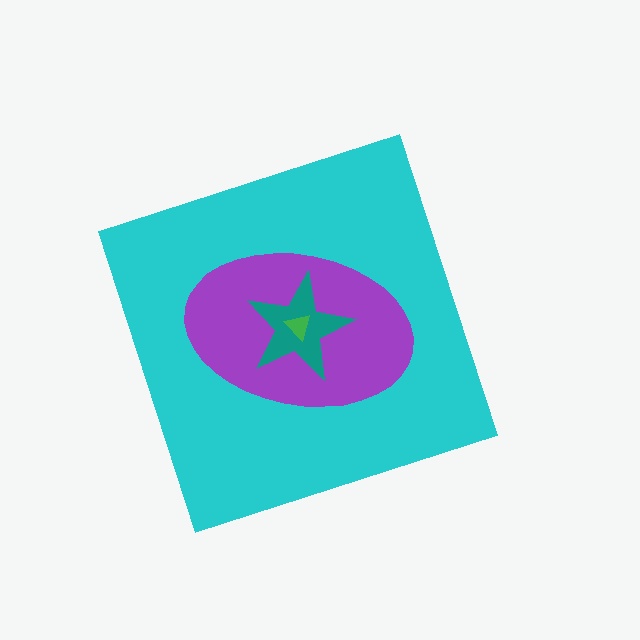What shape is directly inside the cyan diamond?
The purple ellipse.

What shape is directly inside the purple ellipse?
The teal star.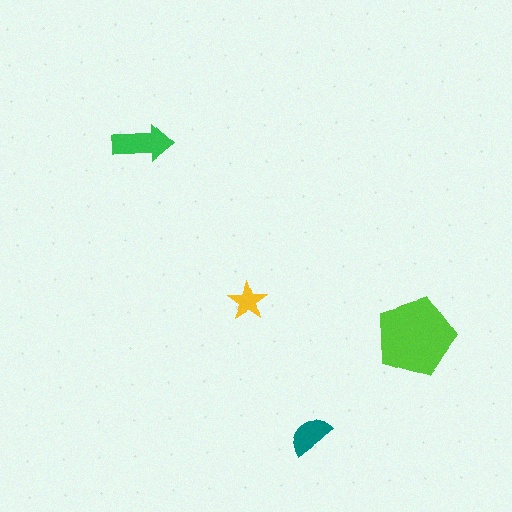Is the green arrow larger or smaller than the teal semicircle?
Larger.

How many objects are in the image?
There are 4 objects in the image.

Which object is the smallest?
The yellow star.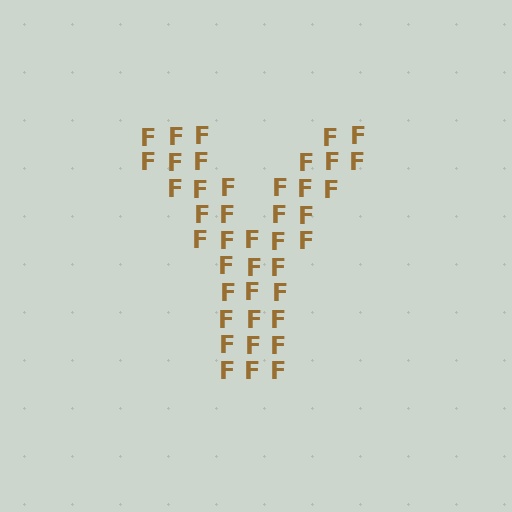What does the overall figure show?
The overall figure shows the letter Y.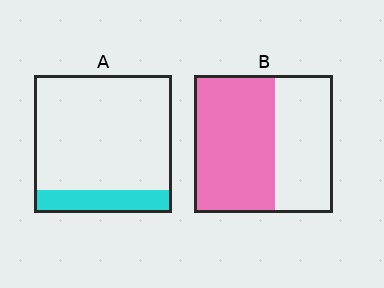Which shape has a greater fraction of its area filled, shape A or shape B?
Shape B.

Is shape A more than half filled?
No.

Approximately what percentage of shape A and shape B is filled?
A is approximately 15% and B is approximately 60%.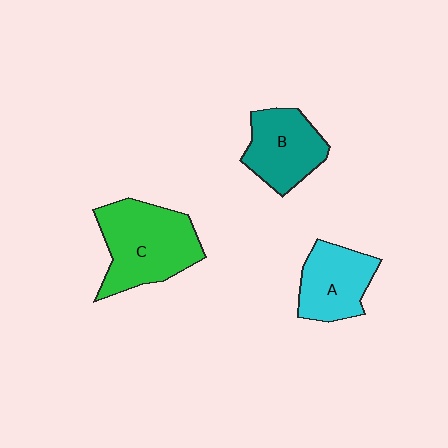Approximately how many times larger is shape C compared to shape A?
Approximately 1.5 times.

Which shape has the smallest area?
Shape A (cyan).